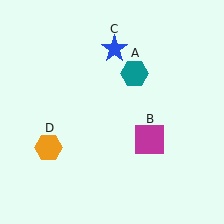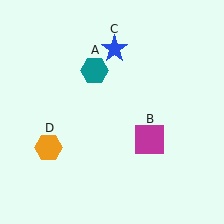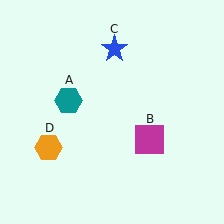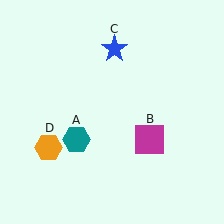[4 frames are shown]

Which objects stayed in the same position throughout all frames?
Magenta square (object B) and blue star (object C) and orange hexagon (object D) remained stationary.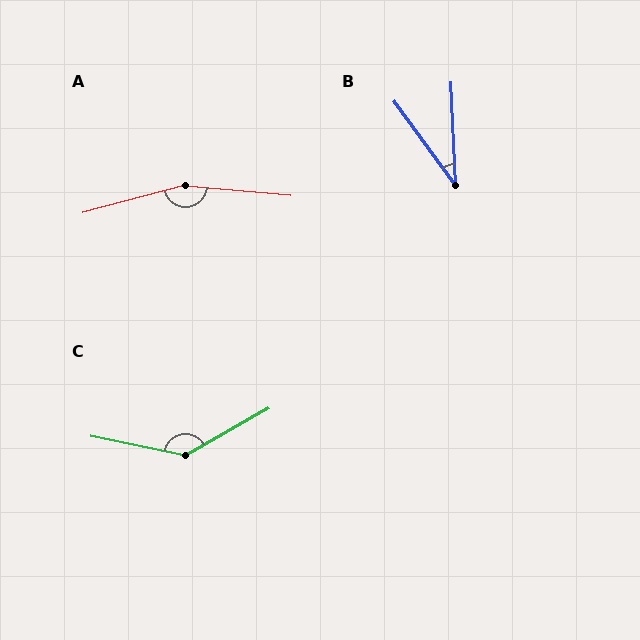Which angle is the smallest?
B, at approximately 33 degrees.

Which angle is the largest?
A, at approximately 160 degrees.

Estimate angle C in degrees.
Approximately 139 degrees.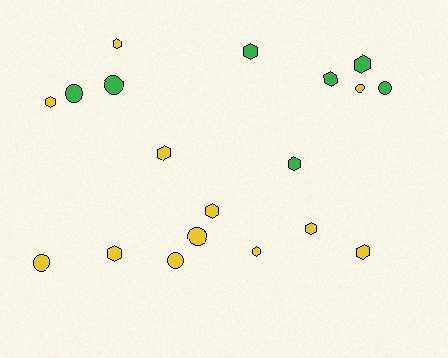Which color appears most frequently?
Yellow, with 12 objects.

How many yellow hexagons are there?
There are 8 yellow hexagons.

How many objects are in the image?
There are 19 objects.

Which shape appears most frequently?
Hexagon, with 12 objects.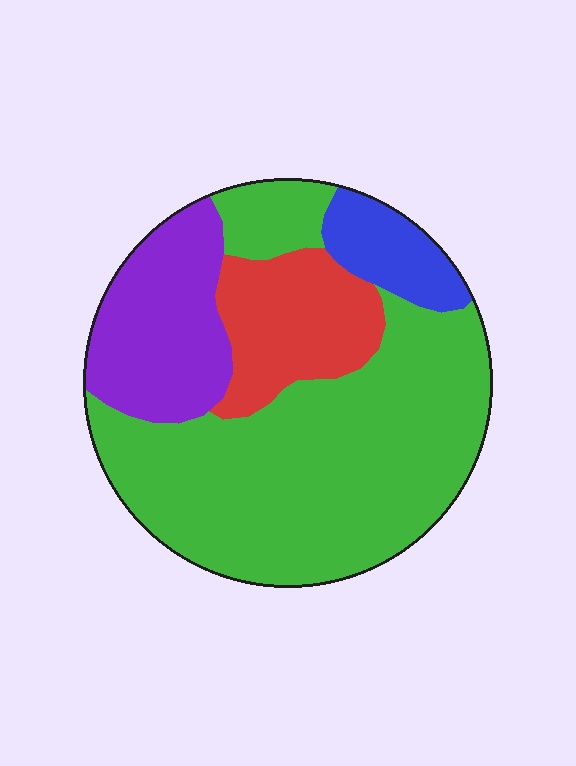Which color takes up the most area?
Green, at roughly 60%.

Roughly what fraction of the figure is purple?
Purple takes up less than a quarter of the figure.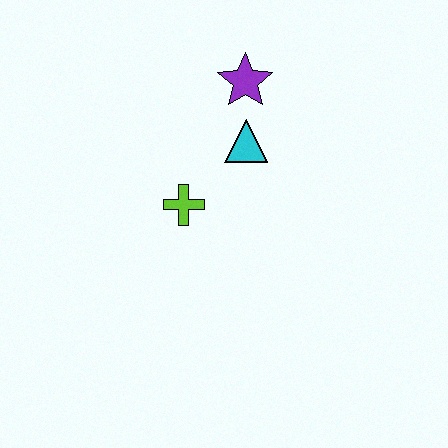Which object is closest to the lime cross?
The cyan triangle is closest to the lime cross.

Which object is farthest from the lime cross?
The purple star is farthest from the lime cross.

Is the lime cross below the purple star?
Yes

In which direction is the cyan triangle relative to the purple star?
The cyan triangle is below the purple star.